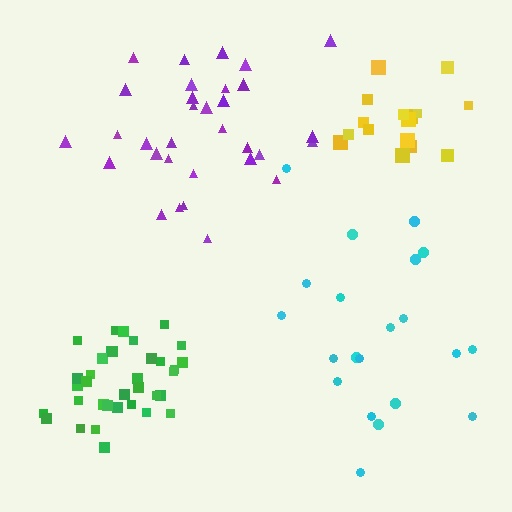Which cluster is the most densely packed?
Green.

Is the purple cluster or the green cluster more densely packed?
Green.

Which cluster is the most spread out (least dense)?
Cyan.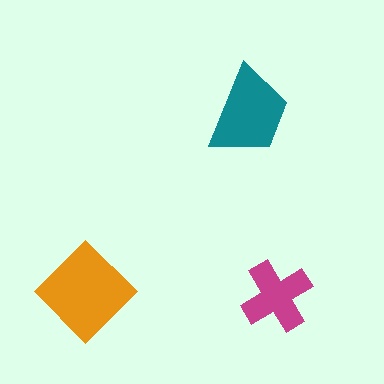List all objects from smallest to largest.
The magenta cross, the teal trapezoid, the orange diamond.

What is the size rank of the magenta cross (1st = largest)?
3rd.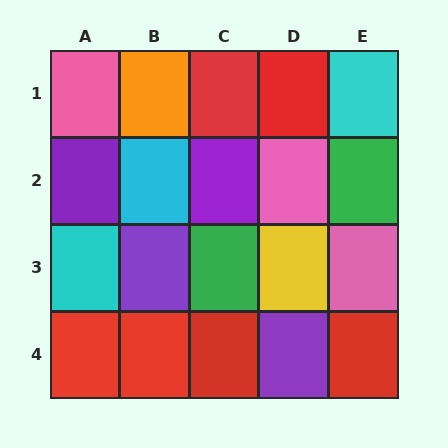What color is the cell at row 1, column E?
Cyan.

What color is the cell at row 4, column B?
Red.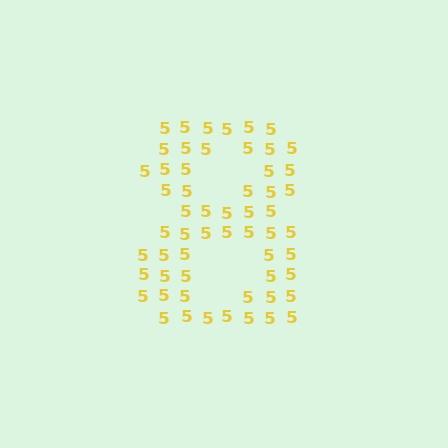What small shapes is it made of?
It is made of small digit 5's.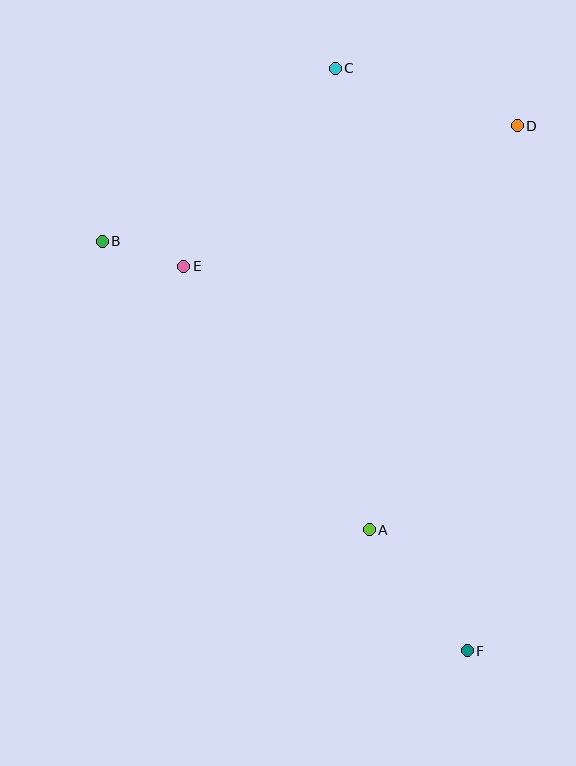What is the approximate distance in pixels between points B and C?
The distance between B and C is approximately 290 pixels.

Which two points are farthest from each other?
Points C and F are farthest from each other.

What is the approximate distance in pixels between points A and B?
The distance between A and B is approximately 393 pixels.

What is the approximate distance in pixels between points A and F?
The distance between A and F is approximately 155 pixels.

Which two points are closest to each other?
Points B and E are closest to each other.